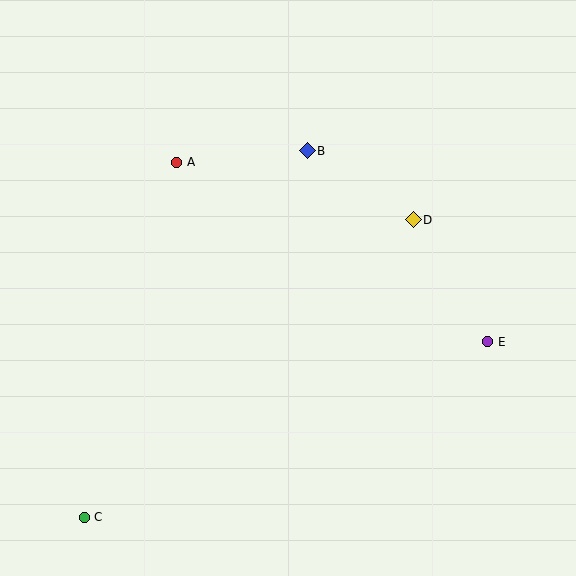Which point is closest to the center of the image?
Point B at (307, 151) is closest to the center.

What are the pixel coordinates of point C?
Point C is at (84, 517).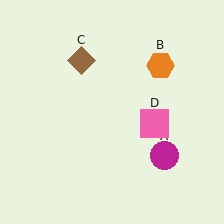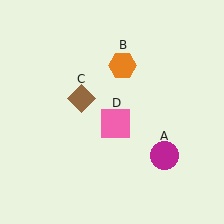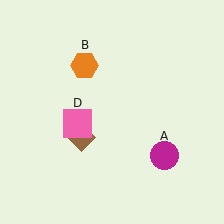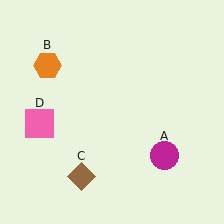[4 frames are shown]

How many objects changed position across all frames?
3 objects changed position: orange hexagon (object B), brown diamond (object C), pink square (object D).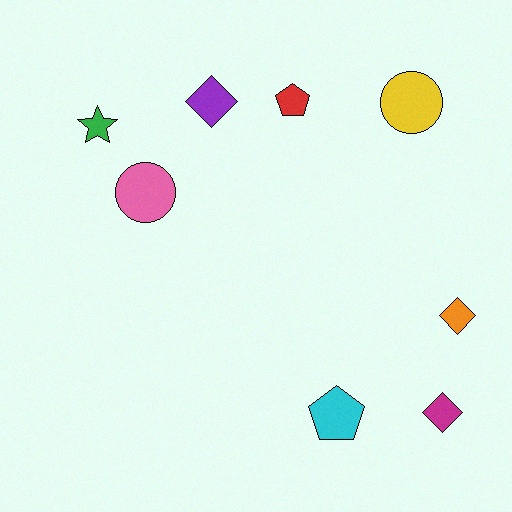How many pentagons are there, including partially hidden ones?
There are 2 pentagons.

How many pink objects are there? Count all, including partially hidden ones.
There is 1 pink object.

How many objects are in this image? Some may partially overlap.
There are 8 objects.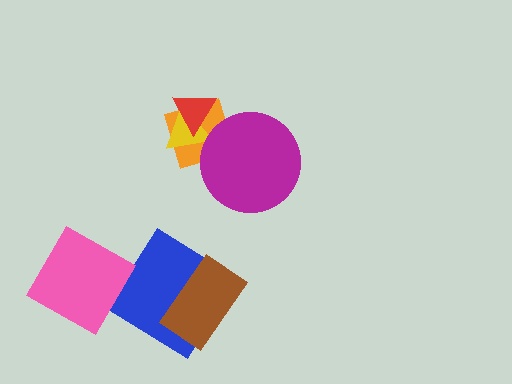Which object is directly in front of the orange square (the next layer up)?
The yellow triangle is directly in front of the orange square.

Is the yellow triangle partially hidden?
Yes, it is partially covered by another shape.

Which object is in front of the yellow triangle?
The red triangle is in front of the yellow triangle.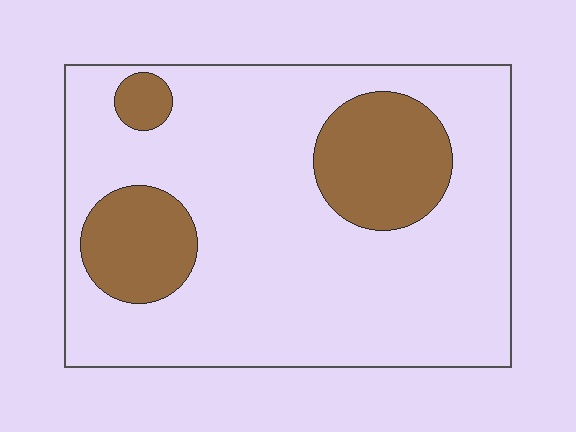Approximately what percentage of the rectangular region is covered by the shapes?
Approximately 20%.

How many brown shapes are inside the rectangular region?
3.